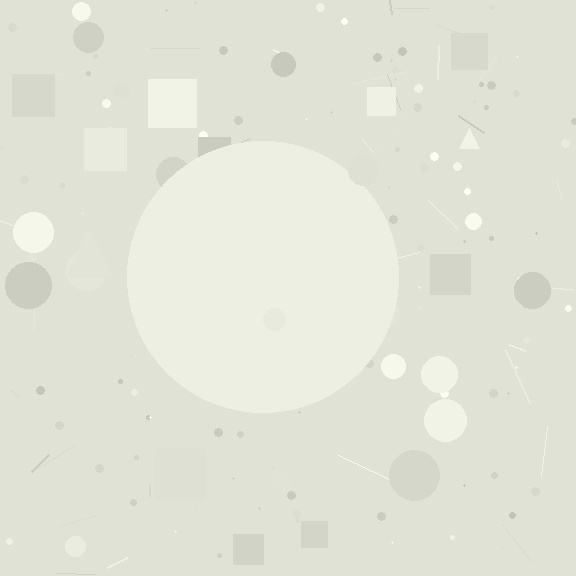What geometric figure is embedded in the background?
A circle is embedded in the background.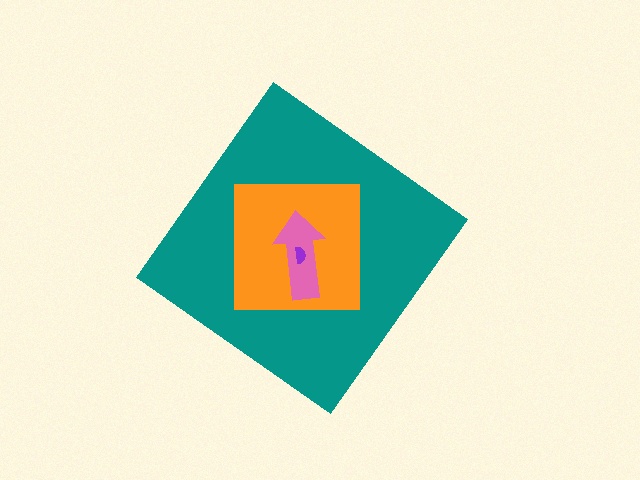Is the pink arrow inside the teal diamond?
Yes.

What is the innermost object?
The purple semicircle.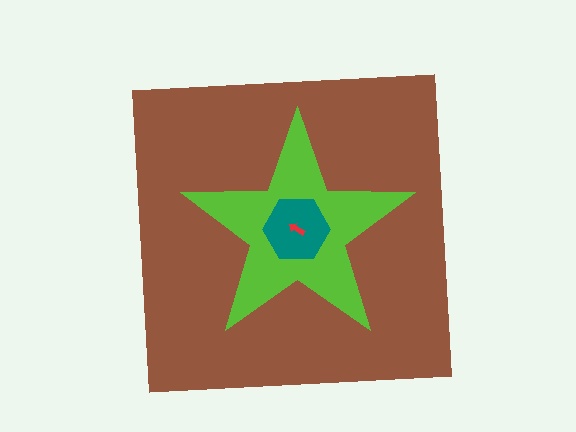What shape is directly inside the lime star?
The teal hexagon.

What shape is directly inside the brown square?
The lime star.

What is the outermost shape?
The brown square.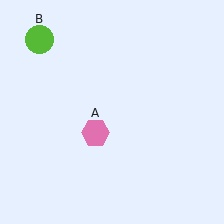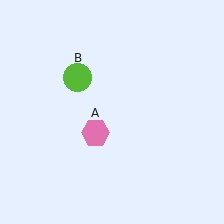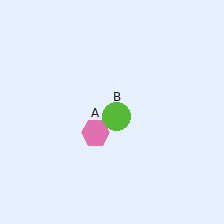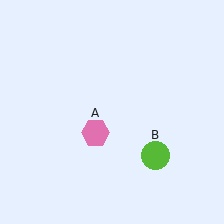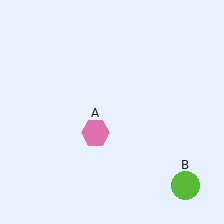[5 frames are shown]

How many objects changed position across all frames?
1 object changed position: lime circle (object B).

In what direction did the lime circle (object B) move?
The lime circle (object B) moved down and to the right.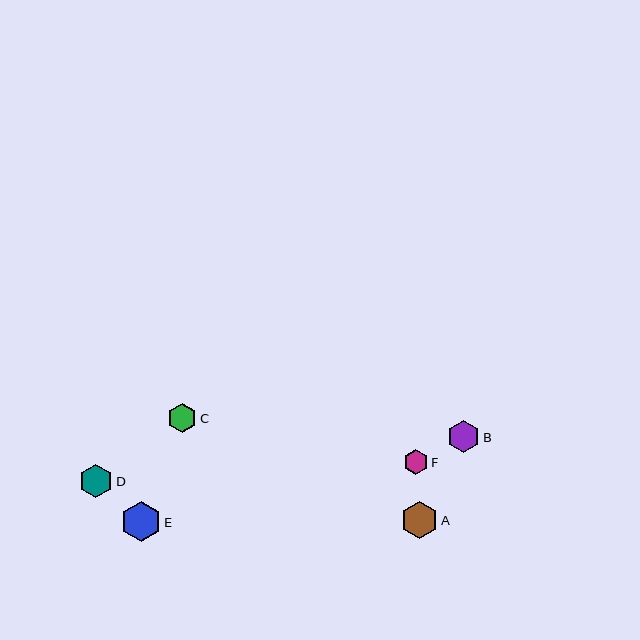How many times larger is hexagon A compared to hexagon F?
Hexagon A is approximately 1.5 times the size of hexagon F.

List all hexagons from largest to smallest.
From largest to smallest: E, A, D, B, C, F.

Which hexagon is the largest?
Hexagon E is the largest with a size of approximately 40 pixels.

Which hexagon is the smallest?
Hexagon F is the smallest with a size of approximately 25 pixels.